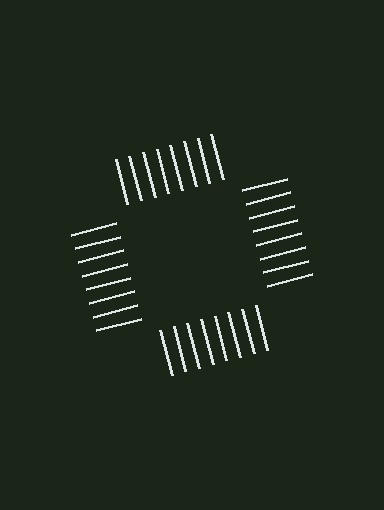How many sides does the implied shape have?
4 sides — the line-ends trace a square.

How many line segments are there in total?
32 — 8 along each of the 4 edges.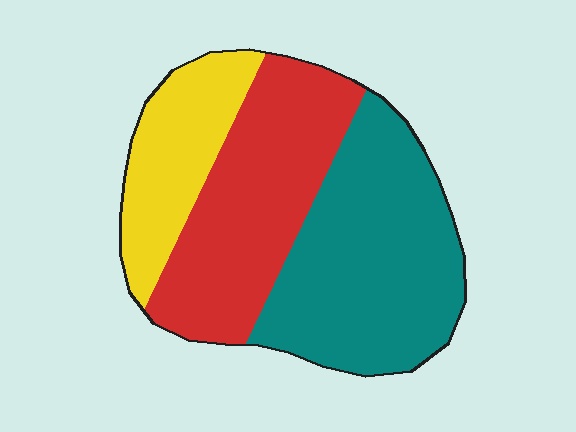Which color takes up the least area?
Yellow, at roughly 20%.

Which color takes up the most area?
Teal, at roughly 45%.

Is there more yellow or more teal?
Teal.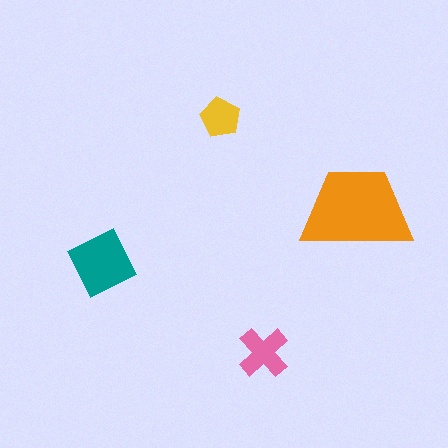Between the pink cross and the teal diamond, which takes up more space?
The teal diamond.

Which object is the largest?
The orange trapezoid.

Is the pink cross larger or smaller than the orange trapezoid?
Smaller.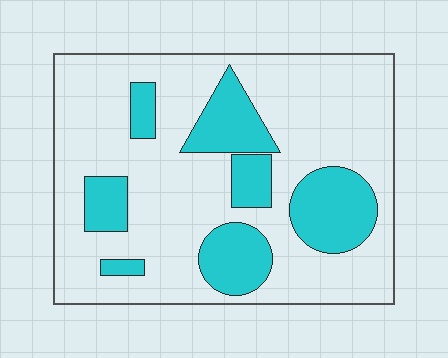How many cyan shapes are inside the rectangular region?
7.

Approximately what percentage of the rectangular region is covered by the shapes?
Approximately 25%.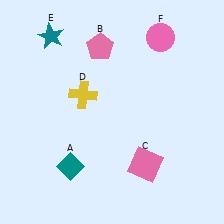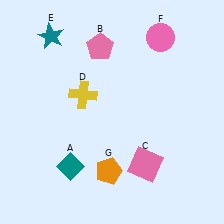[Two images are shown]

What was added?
An orange pentagon (G) was added in Image 2.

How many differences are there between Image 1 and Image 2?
There is 1 difference between the two images.